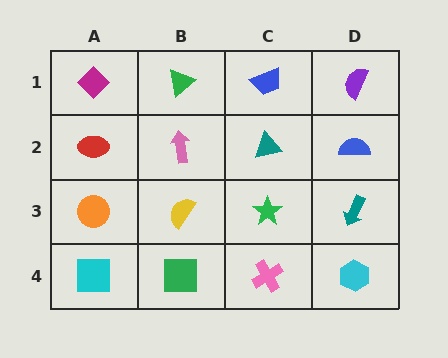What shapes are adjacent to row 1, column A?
A red ellipse (row 2, column A), a green triangle (row 1, column B).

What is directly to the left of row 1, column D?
A blue trapezoid.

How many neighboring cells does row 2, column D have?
3.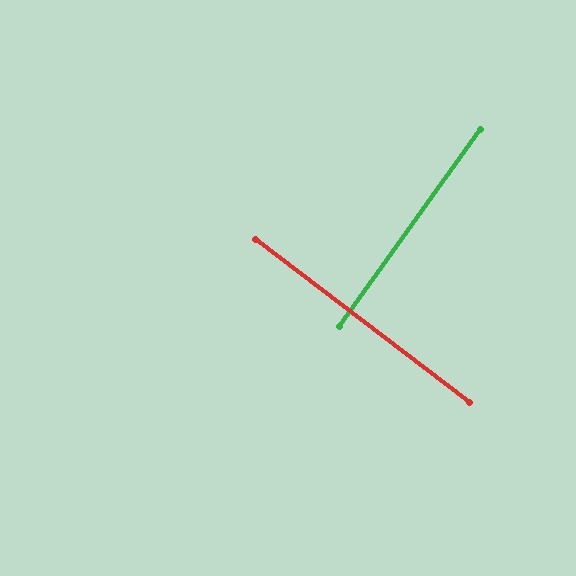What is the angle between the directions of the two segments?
Approximately 88 degrees.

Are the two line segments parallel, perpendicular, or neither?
Perpendicular — they meet at approximately 88°.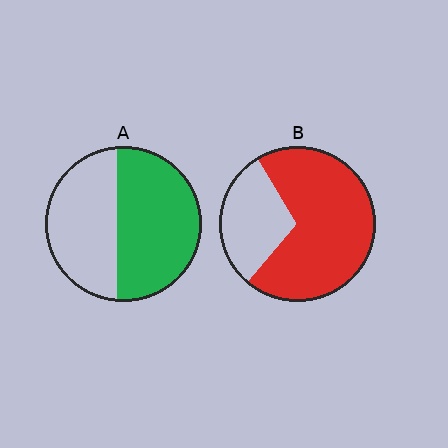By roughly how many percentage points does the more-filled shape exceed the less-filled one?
By roughly 15 percentage points (B over A).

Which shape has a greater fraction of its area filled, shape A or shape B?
Shape B.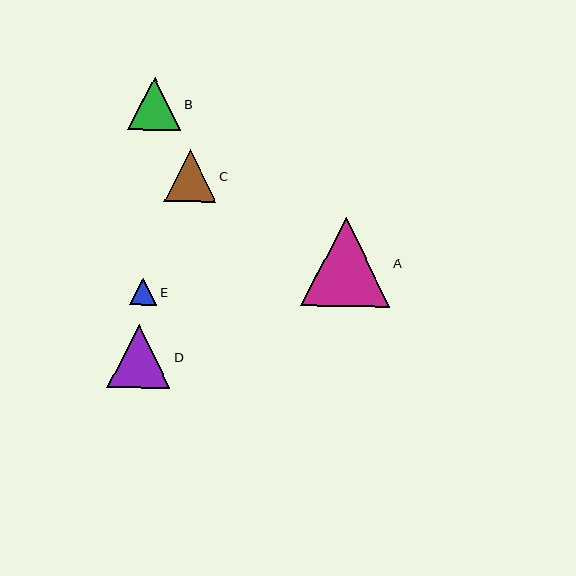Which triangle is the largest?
Triangle A is the largest with a size of approximately 89 pixels.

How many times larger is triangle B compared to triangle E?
Triangle B is approximately 1.9 times the size of triangle E.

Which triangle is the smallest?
Triangle E is the smallest with a size of approximately 27 pixels.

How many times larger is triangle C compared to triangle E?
Triangle C is approximately 1.9 times the size of triangle E.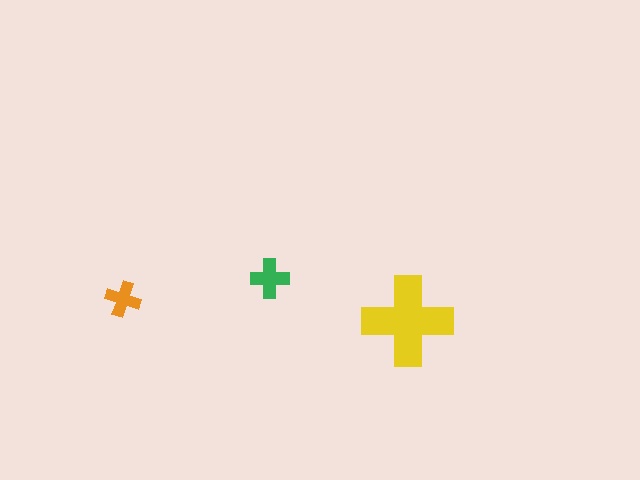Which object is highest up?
The green cross is topmost.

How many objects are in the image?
There are 3 objects in the image.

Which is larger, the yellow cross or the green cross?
The yellow one.